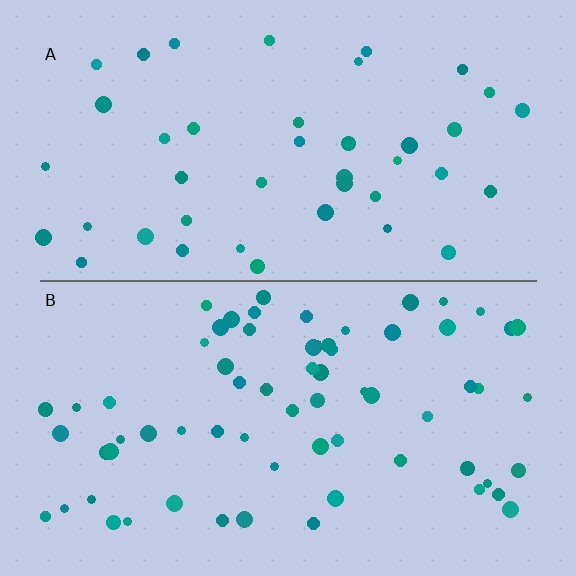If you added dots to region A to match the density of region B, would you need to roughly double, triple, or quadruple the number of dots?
Approximately double.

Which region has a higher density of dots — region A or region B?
B (the bottom).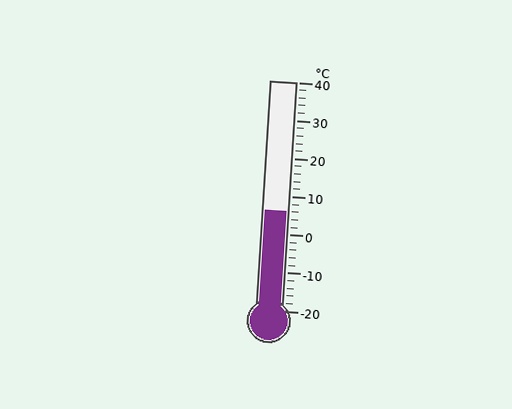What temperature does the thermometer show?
The thermometer shows approximately 6°C.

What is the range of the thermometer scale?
The thermometer scale ranges from -20°C to 40°C.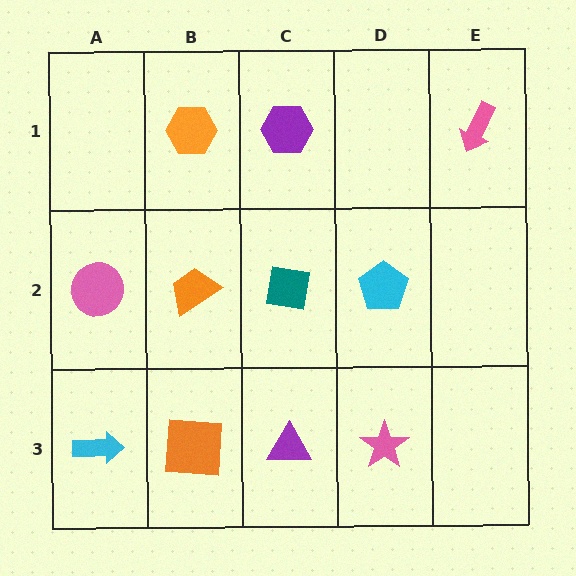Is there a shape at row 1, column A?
No, that cell is empty.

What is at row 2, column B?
An orange trapezoid.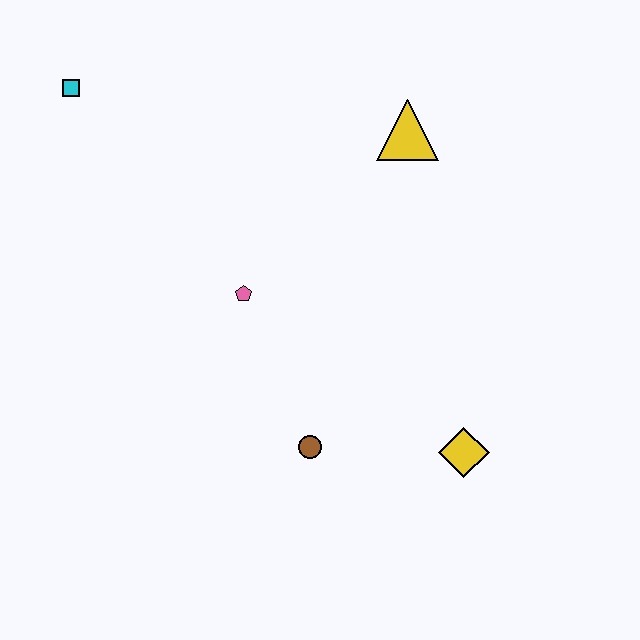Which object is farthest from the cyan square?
The yellow diamond is farthest from the cyan square.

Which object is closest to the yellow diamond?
The brown circle is closest to the yellow diamond.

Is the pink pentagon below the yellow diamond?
No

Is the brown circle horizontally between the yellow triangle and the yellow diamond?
No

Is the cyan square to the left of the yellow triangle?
Yes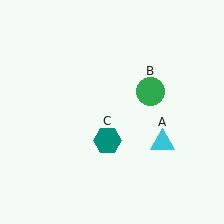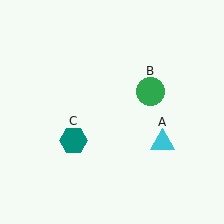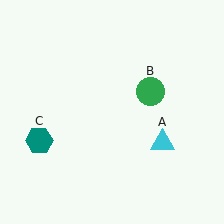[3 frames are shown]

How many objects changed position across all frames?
1 object changed position: teal hexagon (object C).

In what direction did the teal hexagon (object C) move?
The teal hexagon (object C) moved left.